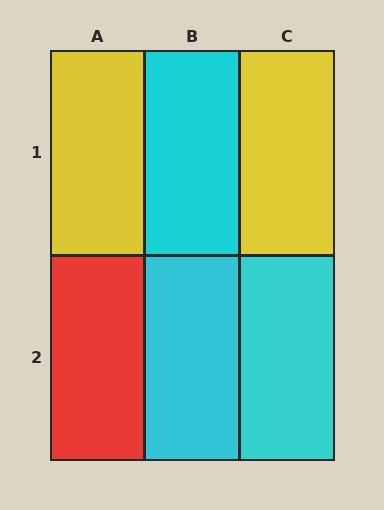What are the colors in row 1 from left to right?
Yellow, cyan, yellow.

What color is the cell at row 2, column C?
Cyan.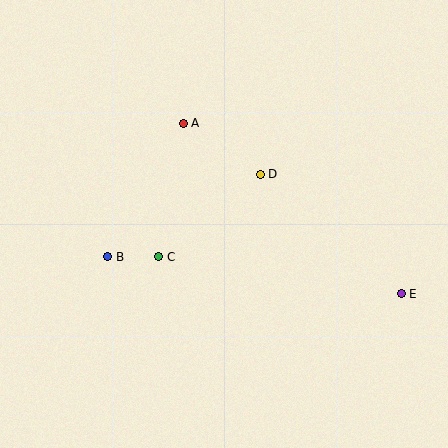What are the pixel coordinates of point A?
Point A is at (183, 123).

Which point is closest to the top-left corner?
Point A is closest to the top-left corner.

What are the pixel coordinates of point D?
Point D is at (260, 174).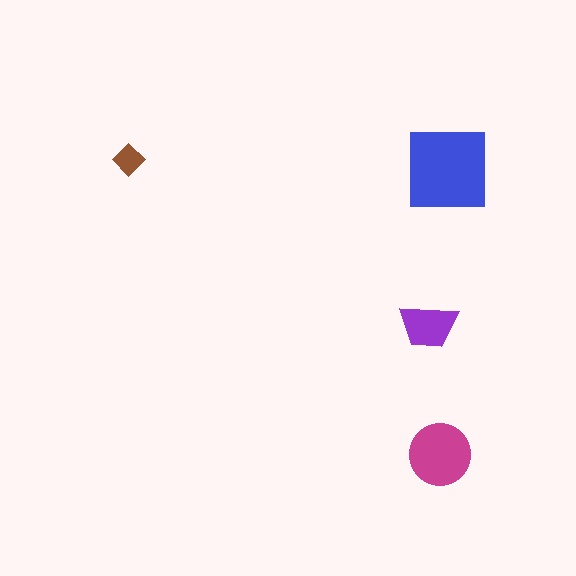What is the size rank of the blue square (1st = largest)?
1st.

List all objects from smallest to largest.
The brown diamond, the purple trapezoid, the magenta circle, the blue square.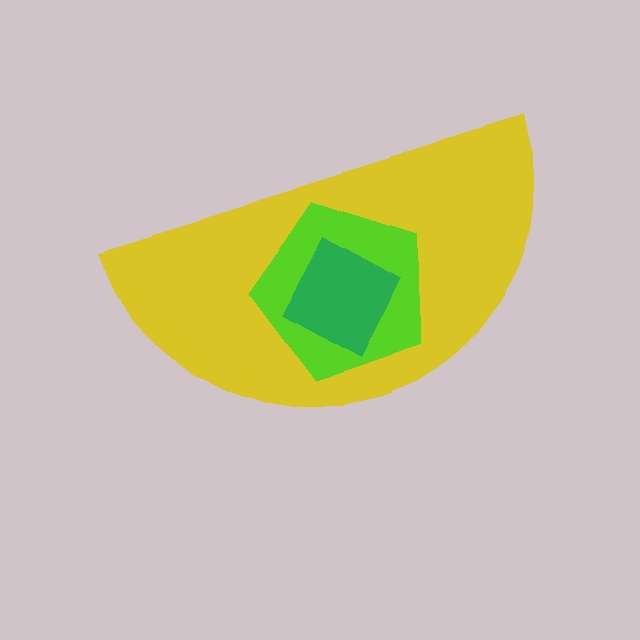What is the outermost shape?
The yellow semicircle.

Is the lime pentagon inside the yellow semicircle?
Yes.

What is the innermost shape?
The green square.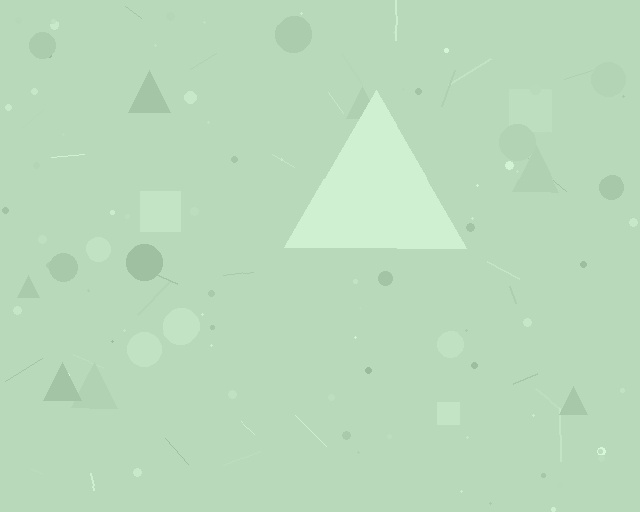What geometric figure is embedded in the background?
A triangle is embedded in the background.